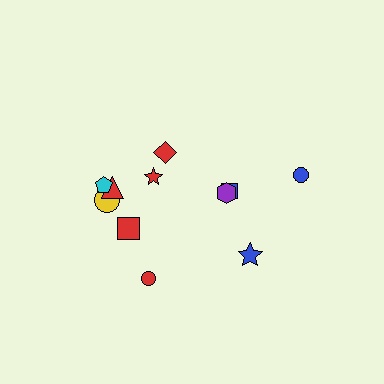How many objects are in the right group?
There are 4 objects.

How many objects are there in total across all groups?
There are 11 objects.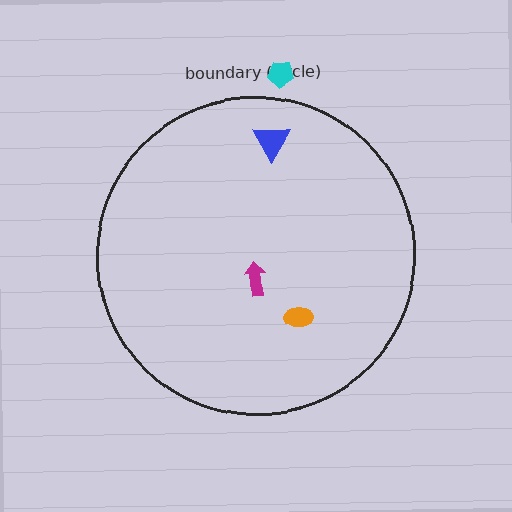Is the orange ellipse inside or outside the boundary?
Inside.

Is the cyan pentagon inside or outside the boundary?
Outside.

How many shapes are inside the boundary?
3 inside, 1 outside.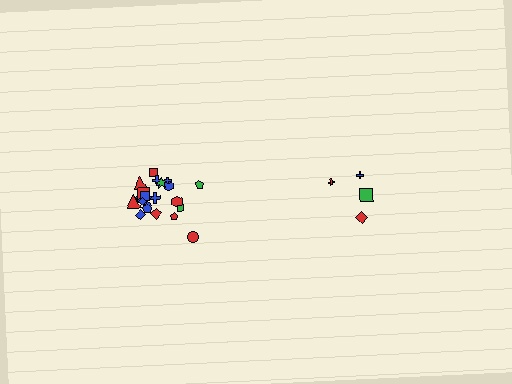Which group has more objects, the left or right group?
The left group.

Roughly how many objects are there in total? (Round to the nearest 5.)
Roughly 25 objects in total.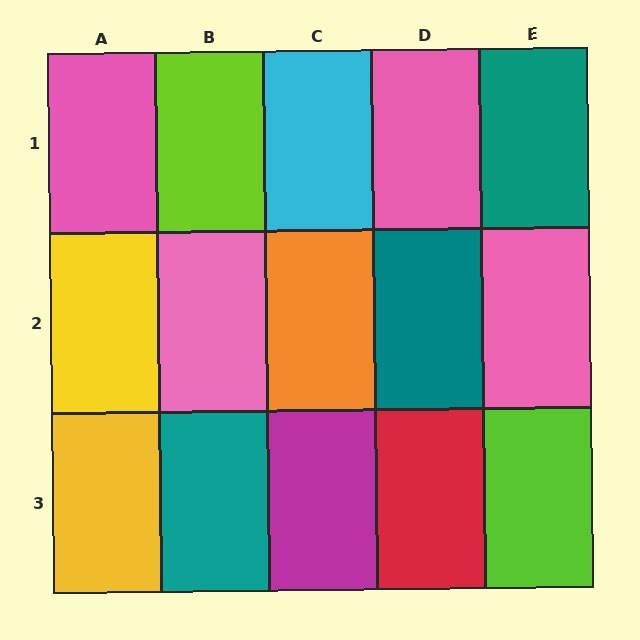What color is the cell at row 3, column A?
Yellow.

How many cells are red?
1 cell is red.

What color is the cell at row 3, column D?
Red.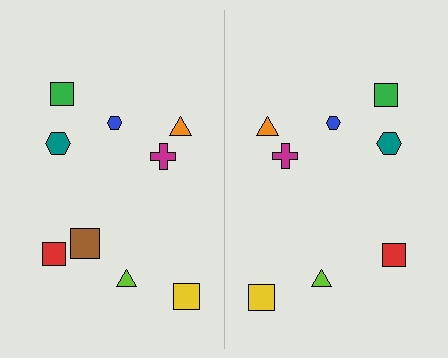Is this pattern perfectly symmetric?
No, the pattern is not perfectly symmetric. A brown square is missing from the right side.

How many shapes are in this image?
There are 17 shapes in this image.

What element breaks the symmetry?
A brown square is missing from the right side.